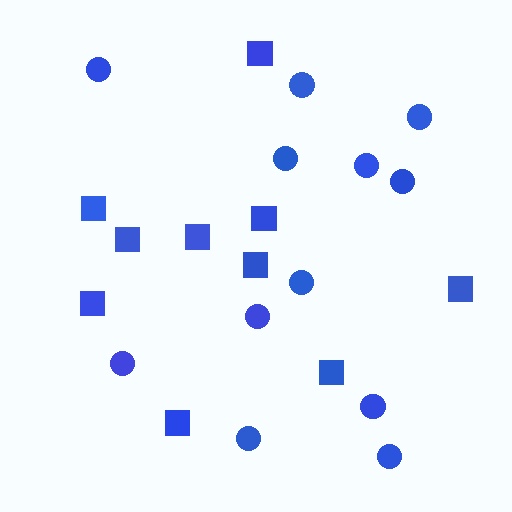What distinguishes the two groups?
There are 2 groups: one group of circles (12) and one group of squares (10).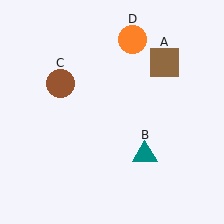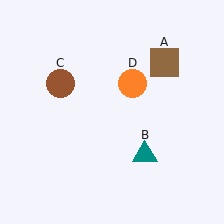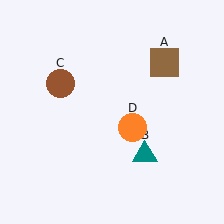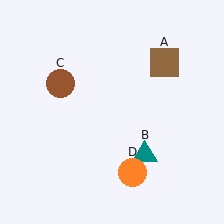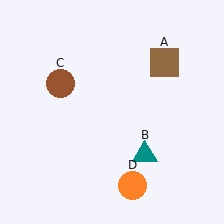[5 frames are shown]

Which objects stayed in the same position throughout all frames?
Brown square (object A) and teal triangle (object B) and brown circle (object C) remained stationary.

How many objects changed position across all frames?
1 object changed position: orange circle (object D).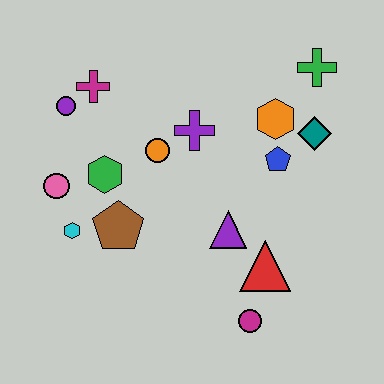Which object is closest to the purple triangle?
The red triangle is closest to the purple triangle.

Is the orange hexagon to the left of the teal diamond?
Yes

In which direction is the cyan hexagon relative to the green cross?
The cyan hexagon is to the left of the green cross.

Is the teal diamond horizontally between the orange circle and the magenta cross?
No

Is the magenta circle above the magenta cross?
No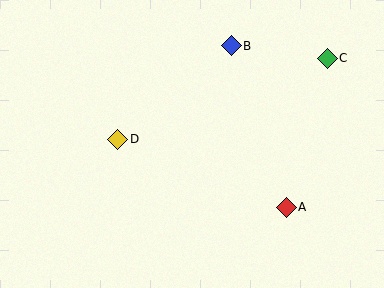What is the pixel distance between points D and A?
The distance between D and A is 182 pixels.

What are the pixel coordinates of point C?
Point C is at (327, 58).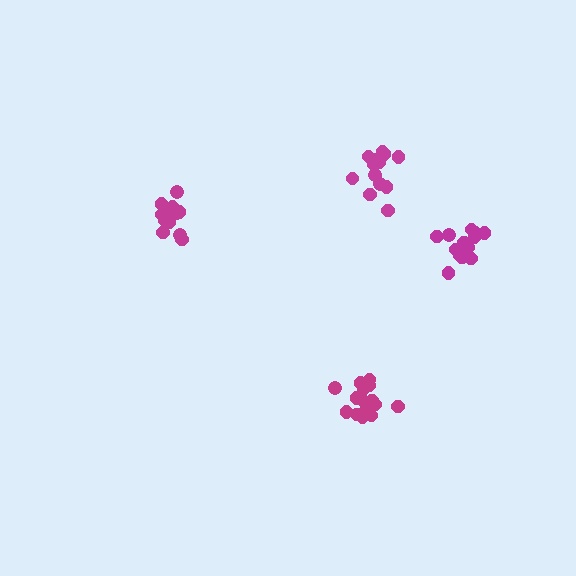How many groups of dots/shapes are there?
There are 4 groups.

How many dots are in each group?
Group 1: 15 dots, Group 2: 14 dots, Group 3: 15 dots, Group 4: 15 dots (59 total).